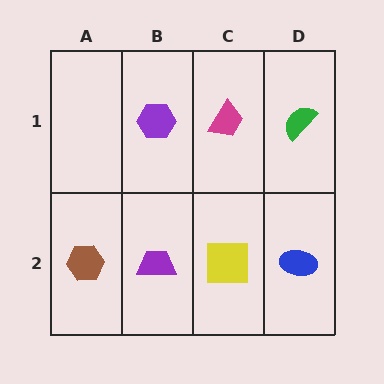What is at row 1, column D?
A green semicircle.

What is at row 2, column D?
A blue ellipse.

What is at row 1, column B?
A purple hexagon.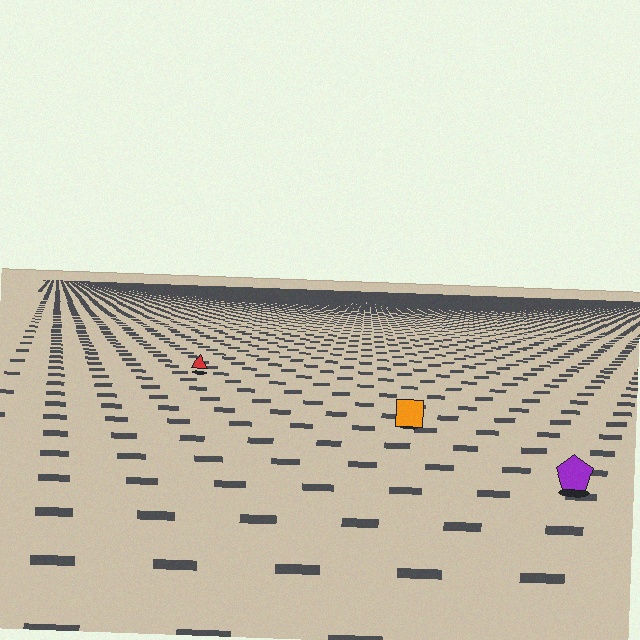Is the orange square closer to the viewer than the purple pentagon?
No. The purple pentagon is closer — you can tell from the texture gradient: the ground texture is coarser near it.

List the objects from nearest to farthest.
From nearest to farthest: the purple pentagon, the orange square, the red triangle.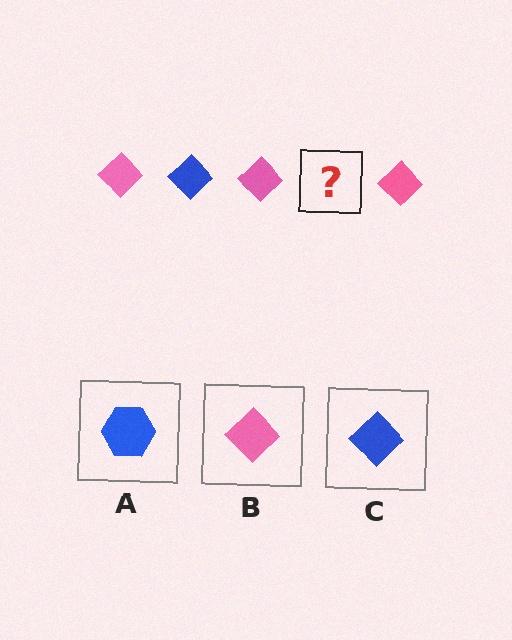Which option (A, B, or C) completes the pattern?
C.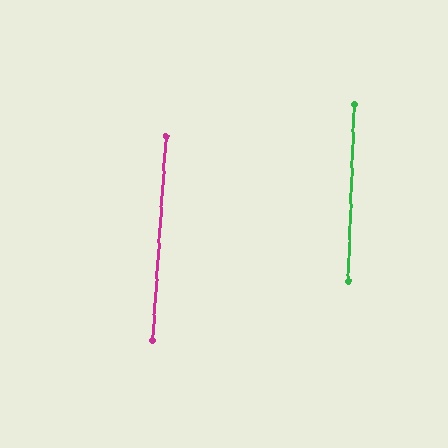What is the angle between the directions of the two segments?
Approximately 2 degrees.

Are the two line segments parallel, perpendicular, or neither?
Parallel — their directions differ by only 2.0°.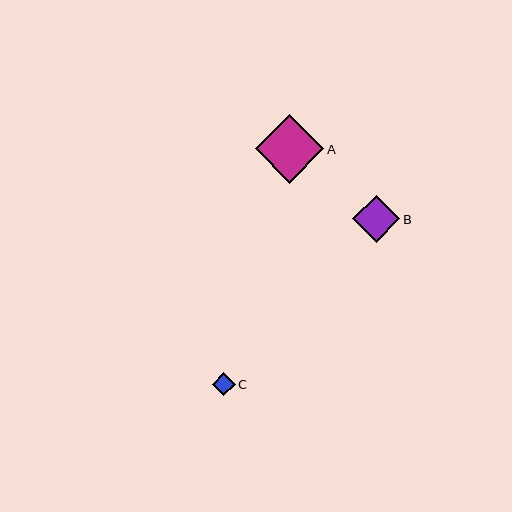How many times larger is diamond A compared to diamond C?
Diamond A is approximately 3.0 times the size of diamond C.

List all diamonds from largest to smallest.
From largest to smallest: A, B, C.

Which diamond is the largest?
Diamond A is the largest with a size of approximately 69 pixels.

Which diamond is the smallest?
Diamond C is the smallest with a size of approximately 23 pixels.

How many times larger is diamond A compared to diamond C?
Diamond A is approximately 3.0 times the size of diamond C.